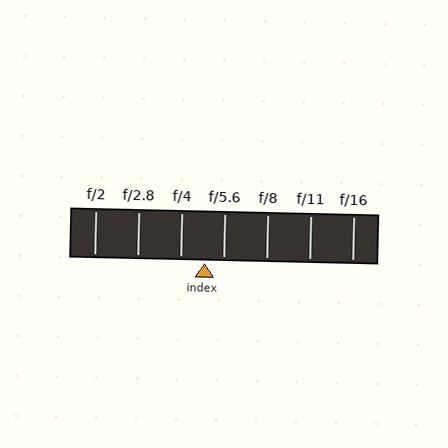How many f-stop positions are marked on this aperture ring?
There are 7 f-stop positions marked.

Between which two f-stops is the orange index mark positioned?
The index mark is between f/4 and f/5.6.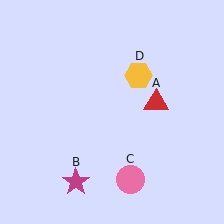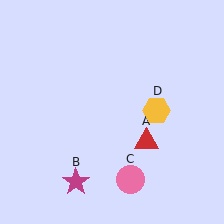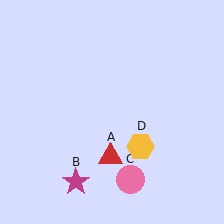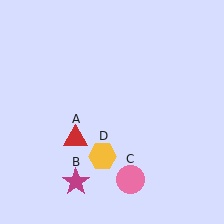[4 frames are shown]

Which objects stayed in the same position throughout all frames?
Magenta star (object B) and pink circle (object C) remained stationary.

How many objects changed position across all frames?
2 objects changed position: red triangle (object A), yellow hexagon (object D).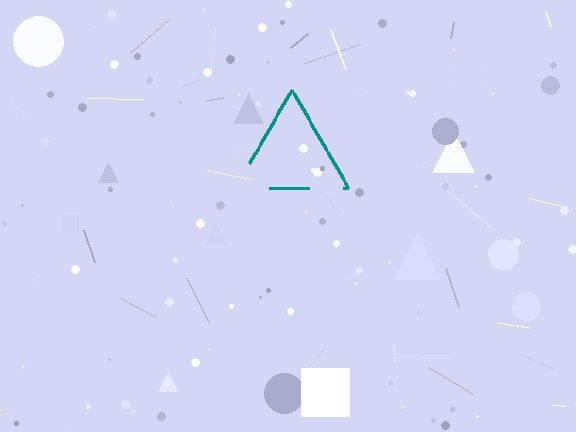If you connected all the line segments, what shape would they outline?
They would outline a triangle.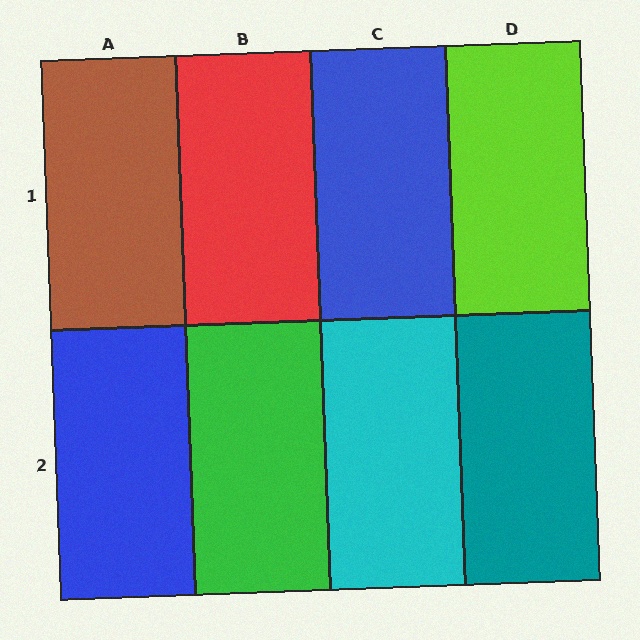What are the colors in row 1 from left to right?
Brown, red, blue, lime.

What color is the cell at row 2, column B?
Green.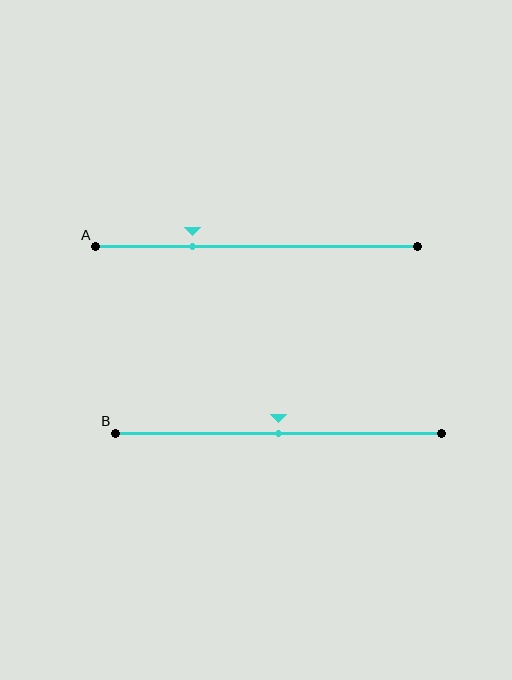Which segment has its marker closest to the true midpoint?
Segment B has its marker closest to the true midpoint.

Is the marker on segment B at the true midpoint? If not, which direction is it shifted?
Yes, the marker on segment B is at the true midpoint.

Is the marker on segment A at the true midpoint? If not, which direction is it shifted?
No, the marker on segment A is shifted to the left by about 20% of the segment length.